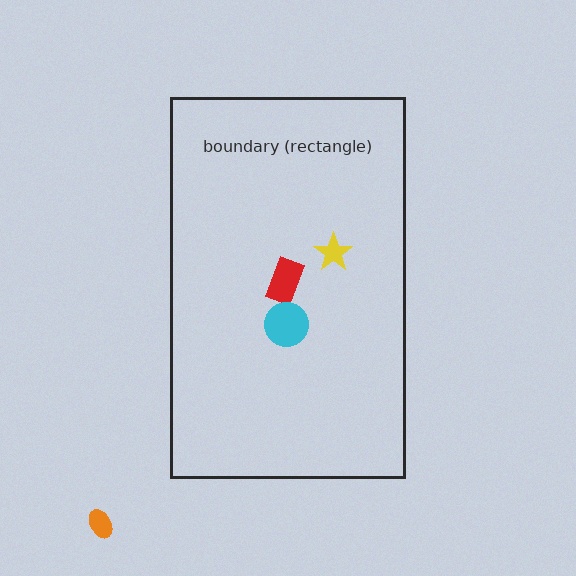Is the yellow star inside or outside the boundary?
Inside.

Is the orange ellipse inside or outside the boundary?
Outside.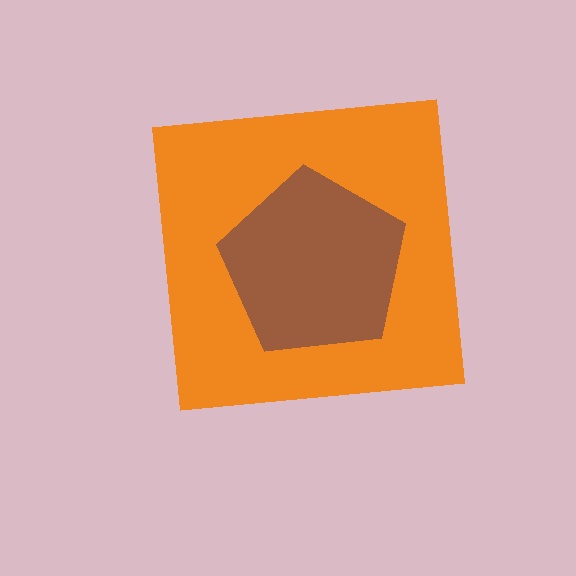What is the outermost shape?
The orange square.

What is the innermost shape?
The brown pentagon.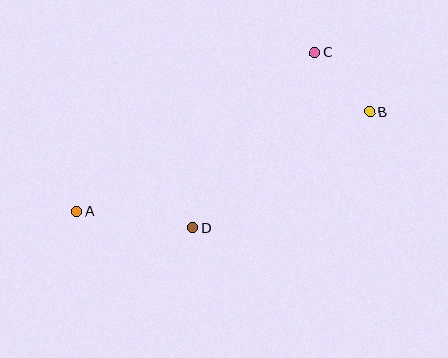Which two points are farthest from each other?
Points A and B are farthest from each other.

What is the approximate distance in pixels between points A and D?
The distance between A and D is approximately 117 pixels.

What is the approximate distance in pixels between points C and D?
The distance between C and D is approximately 214 pixels.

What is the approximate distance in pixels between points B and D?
The distance between B and D is approximately 212 pixels.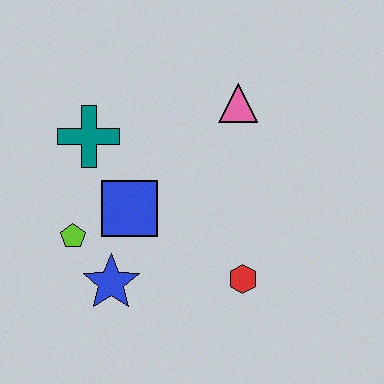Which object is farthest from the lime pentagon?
The pink triangle is farthest from the lime pentagon.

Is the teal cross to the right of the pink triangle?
No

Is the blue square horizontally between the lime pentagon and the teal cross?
No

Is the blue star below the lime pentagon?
Yes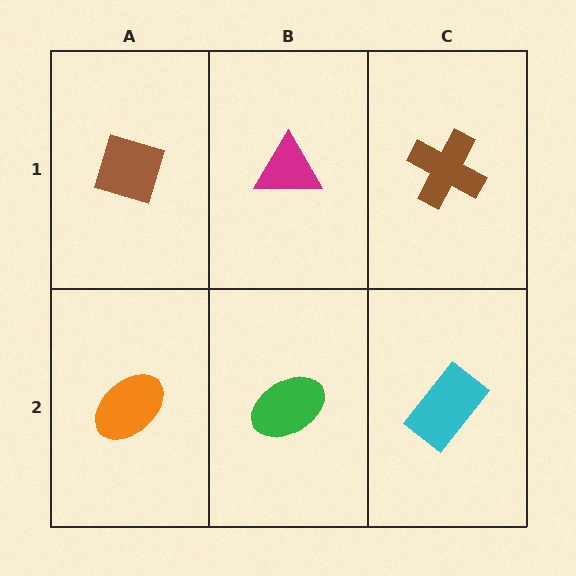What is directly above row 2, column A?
A brown diamond.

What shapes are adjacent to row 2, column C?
A brown cross (row 1, column C), a green ellipse (row 2, column B).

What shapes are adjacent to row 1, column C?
A cyan rectangle (row 2, column C), a magenta triangle (row 1, column B).